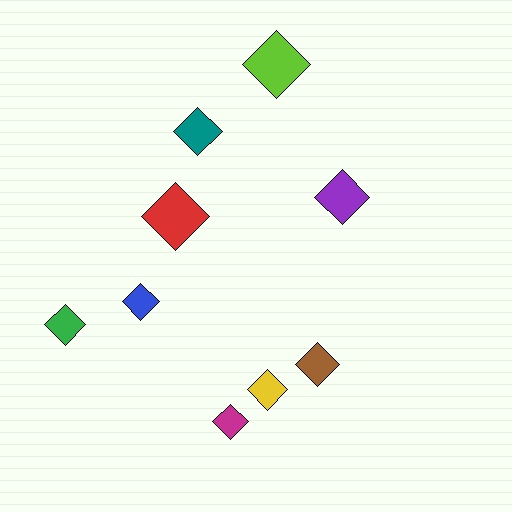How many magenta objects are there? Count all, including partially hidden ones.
There is 1 magenta object.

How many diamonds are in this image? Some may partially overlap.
There are 9 diamonds.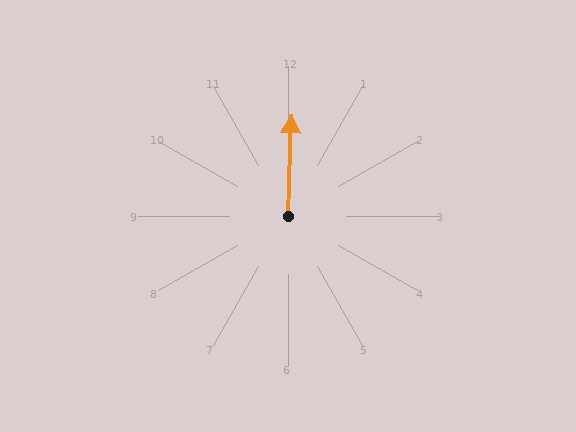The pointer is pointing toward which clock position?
Roughly 12 o'clock.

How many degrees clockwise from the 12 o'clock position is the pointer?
Approximately 2 degrees.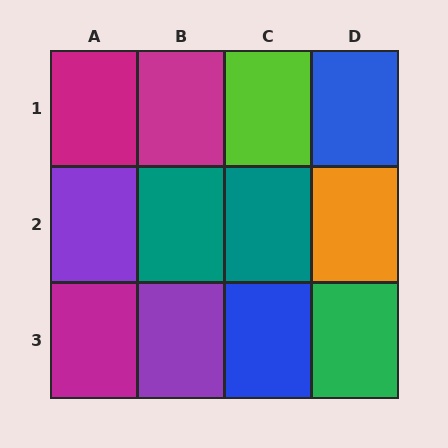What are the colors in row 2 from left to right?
Purple, teal, teal, orange.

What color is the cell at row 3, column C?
Blue.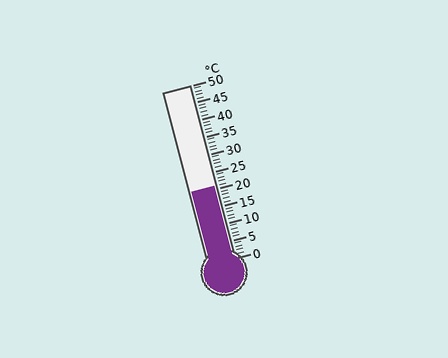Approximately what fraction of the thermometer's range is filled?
The thermometer is filled to approximately 40% of its range.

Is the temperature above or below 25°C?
The temperature is below 25°C.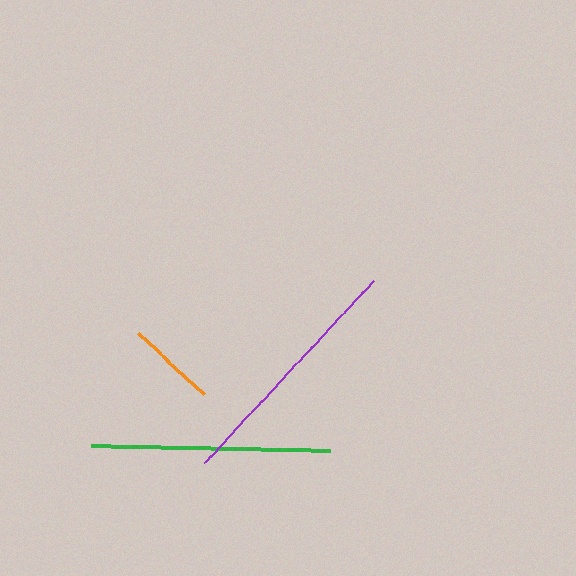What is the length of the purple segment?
The purple segment is approximately 250 pixels long.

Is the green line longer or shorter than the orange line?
The green line is longer than the orange line.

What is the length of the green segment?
The green segment is approximately 240 pixels long.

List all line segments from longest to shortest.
From longest to shortest: purple, green, orange.